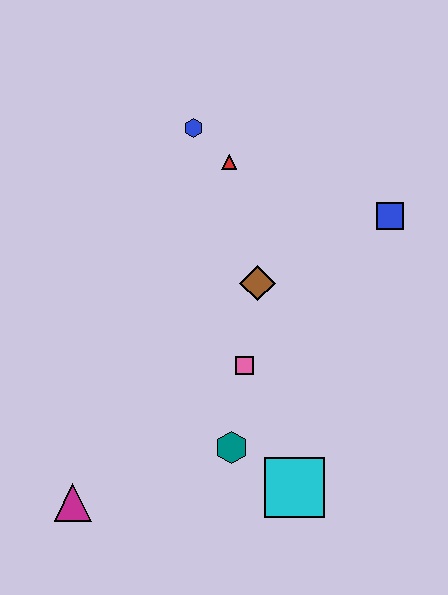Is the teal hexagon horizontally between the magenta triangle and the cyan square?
Yes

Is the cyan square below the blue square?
Yes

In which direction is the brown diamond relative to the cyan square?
The brown diamond is above the cyan square.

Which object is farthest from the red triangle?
The magenta triangle is farthest from the red triangle.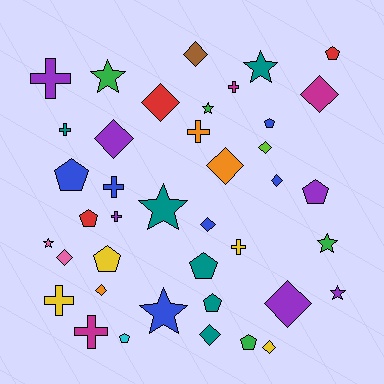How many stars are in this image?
There are 8 stars.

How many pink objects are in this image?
There are 2 pink objects.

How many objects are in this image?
There are 40 objects.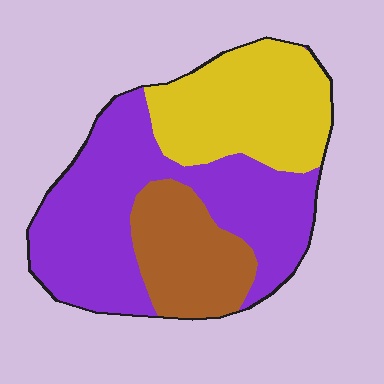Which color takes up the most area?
Purple, at roughly 50%.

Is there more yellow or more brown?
Yellow.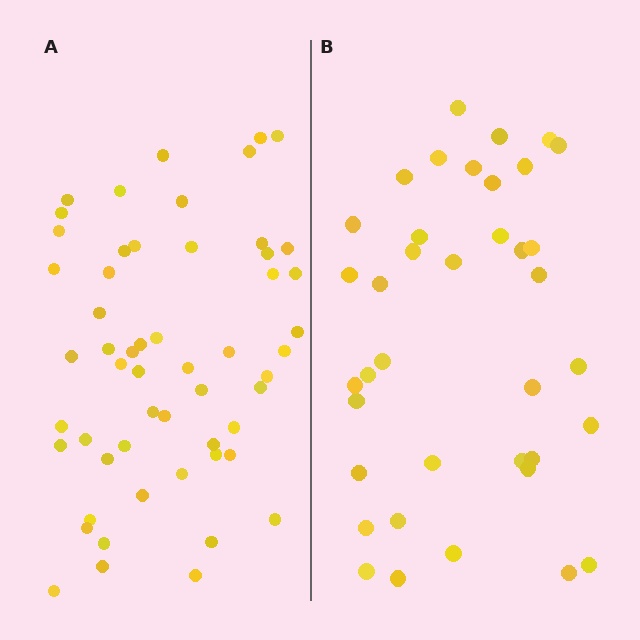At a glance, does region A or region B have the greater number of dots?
Region A (the left region) has more dots.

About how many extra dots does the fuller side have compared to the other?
Region A has approximately 15 more dots than region B.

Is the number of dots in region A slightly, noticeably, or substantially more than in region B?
Region A has noticeably more, but not dramatically so. The ratio is roughly 1.4 to 1.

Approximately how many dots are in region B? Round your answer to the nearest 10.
About 40 dots. (The exact count is 38, which rounds to 40.)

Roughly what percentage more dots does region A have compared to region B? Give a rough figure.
About 45% more.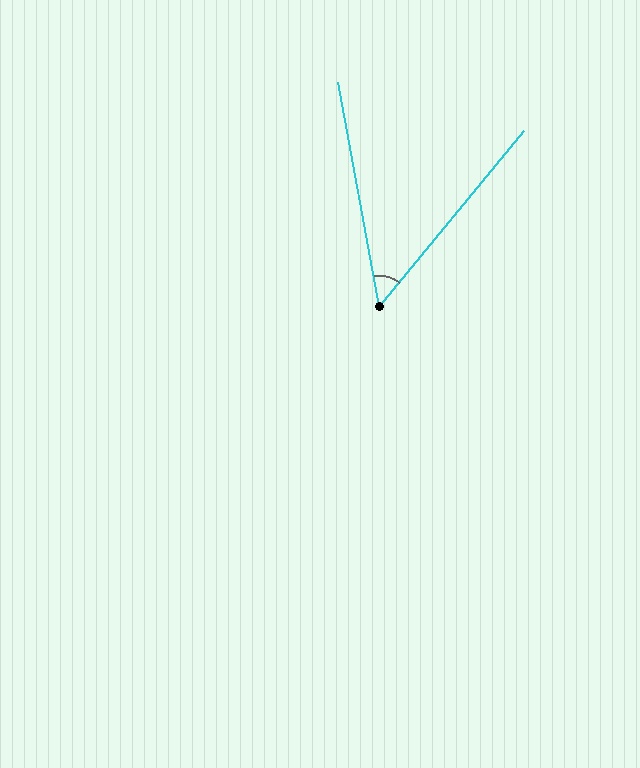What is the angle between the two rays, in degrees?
Approximately 50 degrees.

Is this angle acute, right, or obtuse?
It is acute.